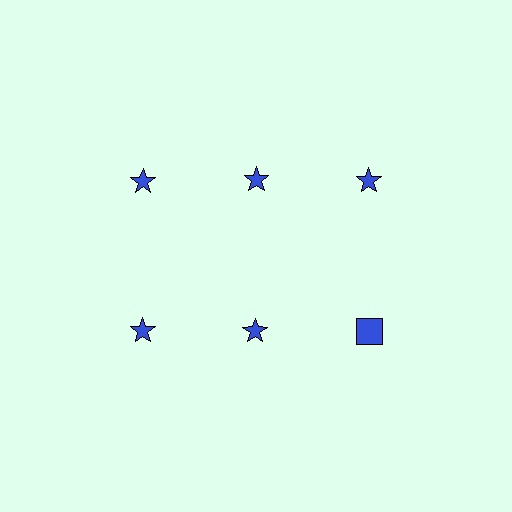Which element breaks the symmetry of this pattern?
The blue square in the second row, center column breaks the symmetry. All other shapes are blue stars.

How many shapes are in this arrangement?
There are 6 shapes arranged in a grid pattern.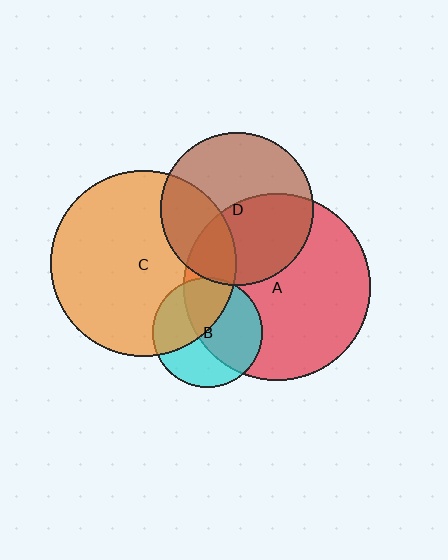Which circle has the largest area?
Circle A (red).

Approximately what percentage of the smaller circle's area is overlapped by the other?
Approximately 15%.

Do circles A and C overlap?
Yes.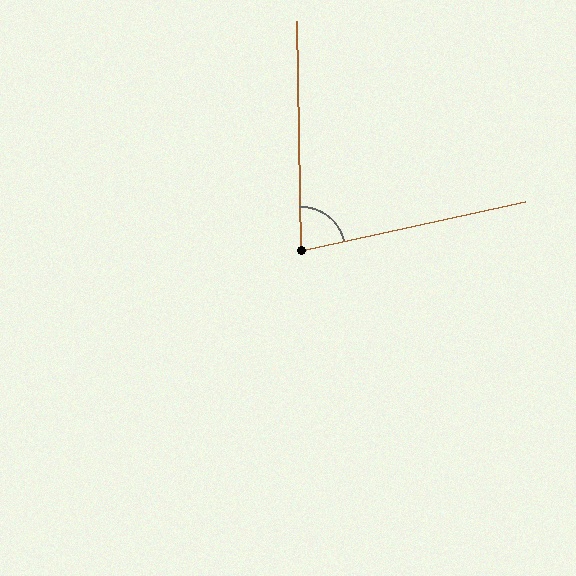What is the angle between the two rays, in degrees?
Approximately 79 degrees.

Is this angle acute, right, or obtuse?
It is acute.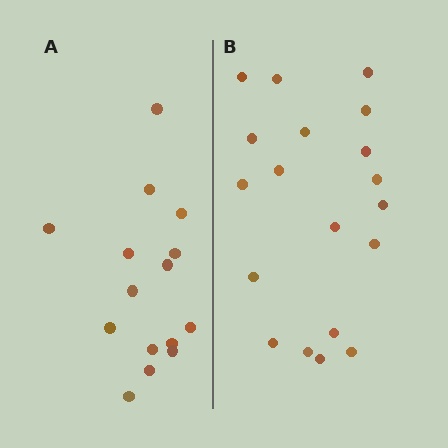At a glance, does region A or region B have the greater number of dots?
Region B (the right region) has more dots.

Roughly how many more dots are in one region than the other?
Region B has about 4 more dots than region A.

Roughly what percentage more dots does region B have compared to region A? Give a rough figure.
About 25% more.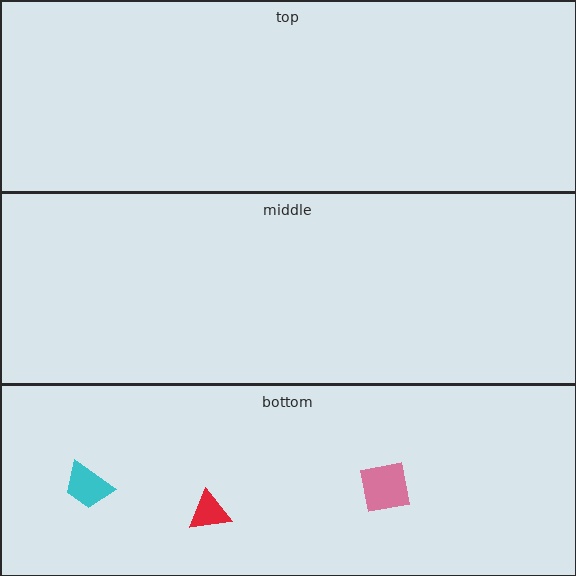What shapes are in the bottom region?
The cyan trapezoid, the red triangle, the pink square.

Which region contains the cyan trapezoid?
The bottom region.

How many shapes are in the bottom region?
3.